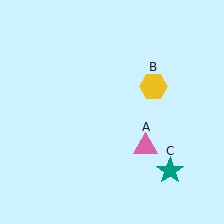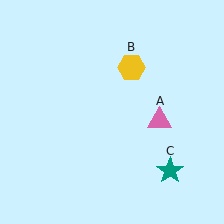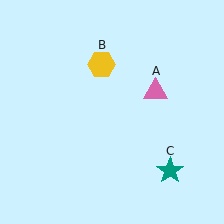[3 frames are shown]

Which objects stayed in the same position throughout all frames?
Teal star (object C) remained stationary.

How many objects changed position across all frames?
2 objects changed position: pink triangle (object A), yellow hexagon (object B).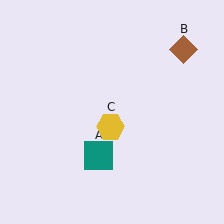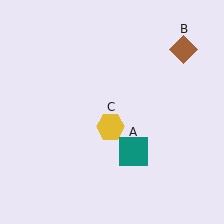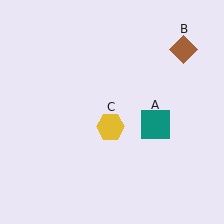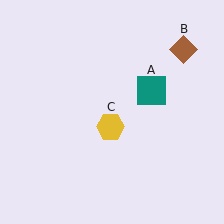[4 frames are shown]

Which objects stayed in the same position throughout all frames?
Brown diamond (object B) and yellow hexagon (object C) remained stationary.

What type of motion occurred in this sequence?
The teal square (object A) rotated counterclockwise around the center of the scene.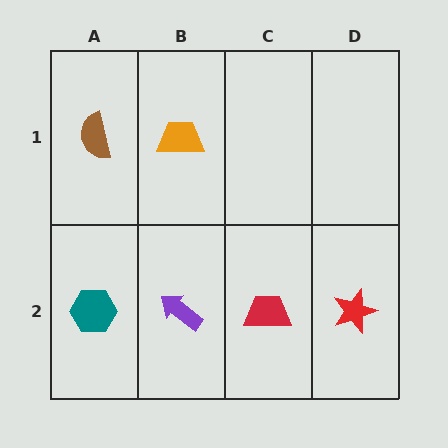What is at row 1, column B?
An orange trapezoid.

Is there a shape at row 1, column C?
No, that cell is empty.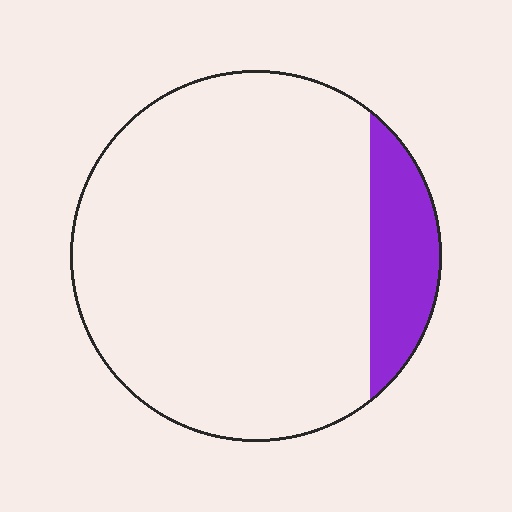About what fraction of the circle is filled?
About one eighth (1/8).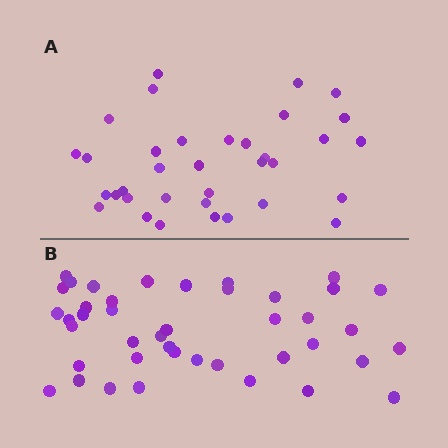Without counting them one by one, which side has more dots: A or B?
Region B (the bottom region) has more dots.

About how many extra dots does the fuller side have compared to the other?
Region B has roughly 8 or so more dots than region A.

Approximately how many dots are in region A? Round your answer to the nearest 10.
About 40 dots. (The exact count is 35, which rounds to 40.)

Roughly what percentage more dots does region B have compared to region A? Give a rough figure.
About 20% more.